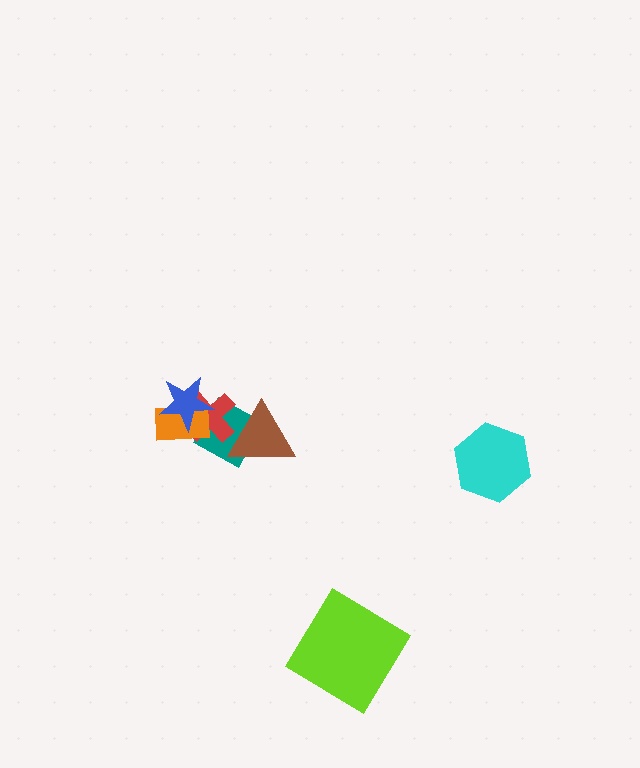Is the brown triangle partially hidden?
Yes, it is partially covered by another shape.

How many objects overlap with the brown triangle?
2 objects overlap with the brown triangle.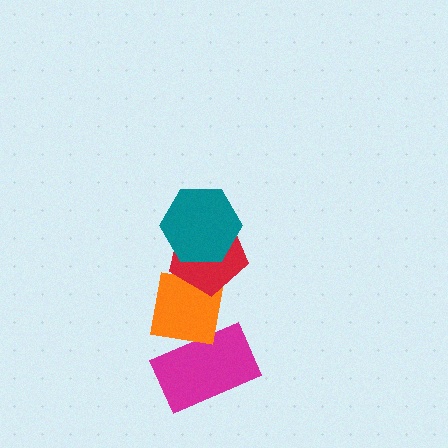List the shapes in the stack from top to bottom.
From top to bottom: the teal hexagon, the red pentagon, the orange square, the magenta rectangle.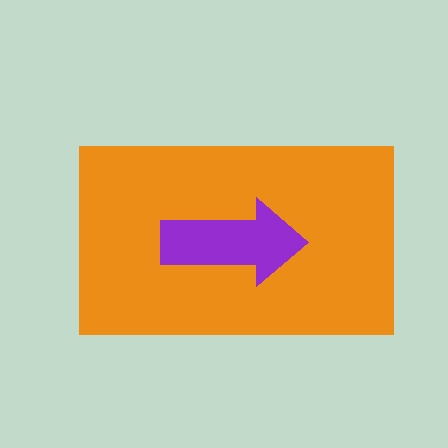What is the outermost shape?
The orange rectangle.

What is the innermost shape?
The purple arrow.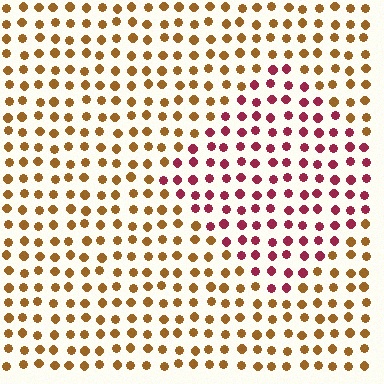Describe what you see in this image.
The image is filled with small brown elements in a uniform arrangement. A diamond-shaped region is visible where the elements are tinted to a slightly different hue, forming a subtle color boundary.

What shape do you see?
I see a diamond.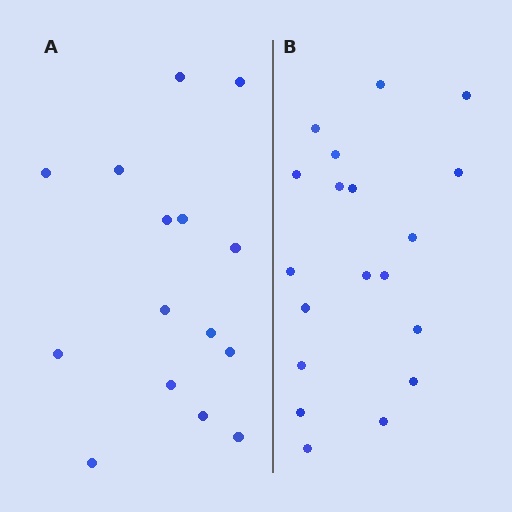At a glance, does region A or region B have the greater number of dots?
Region B (the right region) has more dots.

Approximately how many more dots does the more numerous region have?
Region B has about 4 more dots than region A.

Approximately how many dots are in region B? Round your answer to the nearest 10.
About 20 dots. (The exact count is 19, which rounds to 20.)